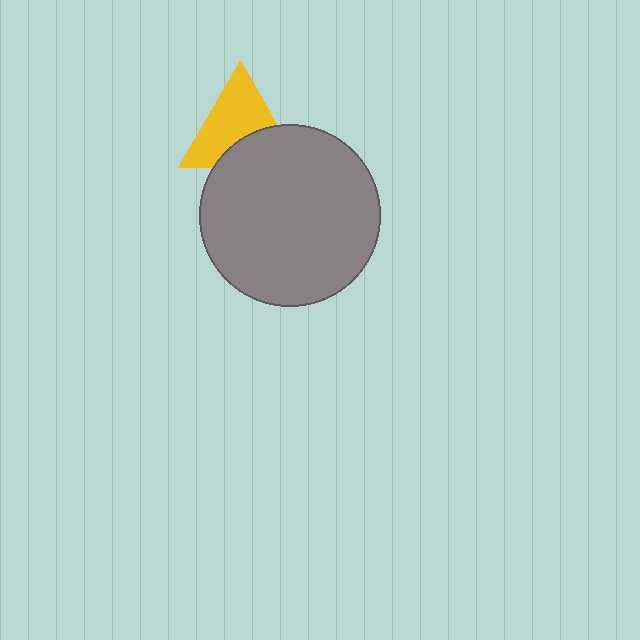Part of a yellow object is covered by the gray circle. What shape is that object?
It is a triangle.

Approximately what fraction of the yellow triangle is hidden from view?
Roughly 35% of the yellow triangle is hidden behind the gray circle.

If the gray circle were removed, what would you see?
You would see the complete yellow triangle.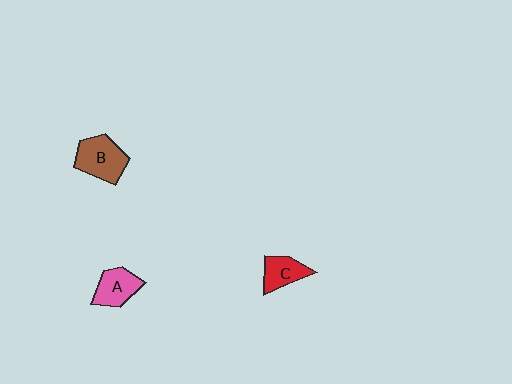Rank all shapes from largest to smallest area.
From largest to smallest: B (brown), A (pink), C (red).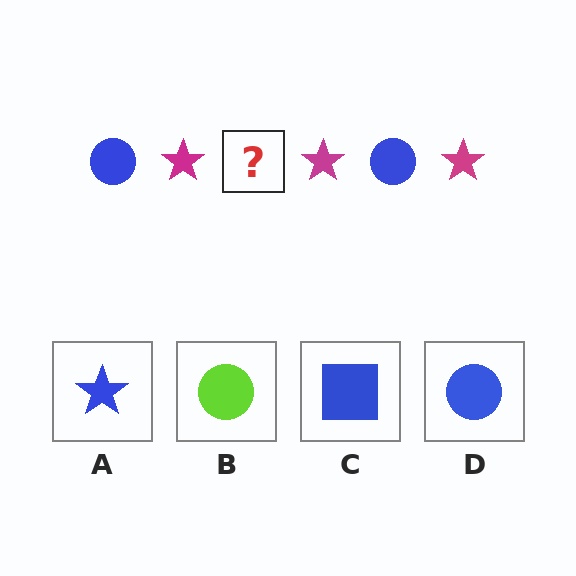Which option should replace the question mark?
Option D.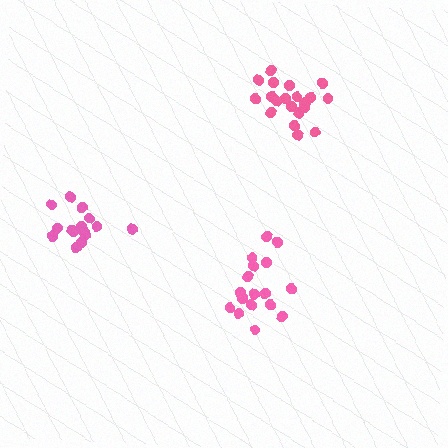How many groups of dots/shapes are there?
There are 3 groups.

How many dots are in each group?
Group 1: 15 dots, Group 2: 17 dots, Group 3: 21 dots (53 total).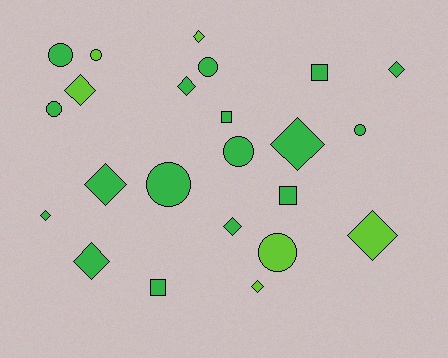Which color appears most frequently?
Green, with 17 objects.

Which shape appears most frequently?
Diamond, with 11 objects.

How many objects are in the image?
There are 23 objects.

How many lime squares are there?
There are no lime squares.